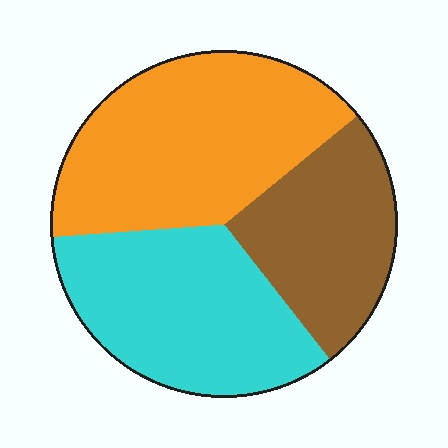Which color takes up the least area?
Brown, at roughly 25%.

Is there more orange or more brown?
Orange.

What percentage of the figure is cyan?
Cyan covers about 35% of the figure.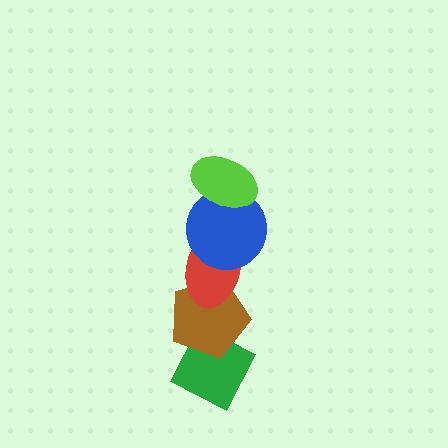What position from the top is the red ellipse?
The red ellipse is 3rd from the top.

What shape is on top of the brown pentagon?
The red ellipse is on top of the brown pentagon.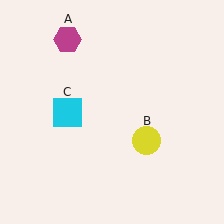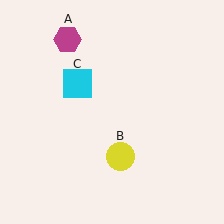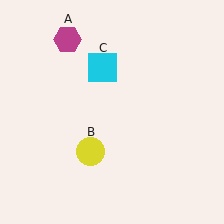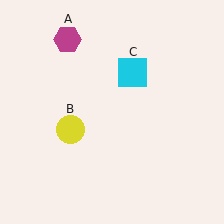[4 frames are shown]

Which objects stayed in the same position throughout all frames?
Magenta hexagon (object A) remained stationary.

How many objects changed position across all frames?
2 objects changed position: yellow circle (object B), cyan square (object C).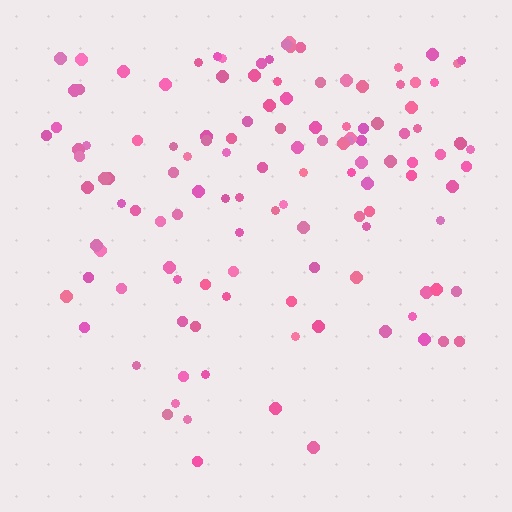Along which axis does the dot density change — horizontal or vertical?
Vertical.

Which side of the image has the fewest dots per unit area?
The bottom.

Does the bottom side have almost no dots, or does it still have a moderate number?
Still a moderate number, just noticeably fewer than the top.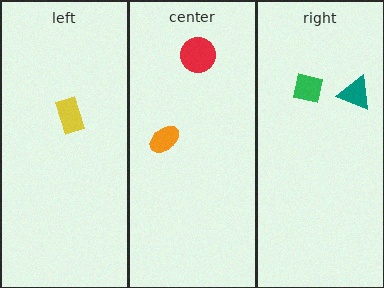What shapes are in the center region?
The red circle, the orange ellipse.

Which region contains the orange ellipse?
The center region.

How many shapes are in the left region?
1.